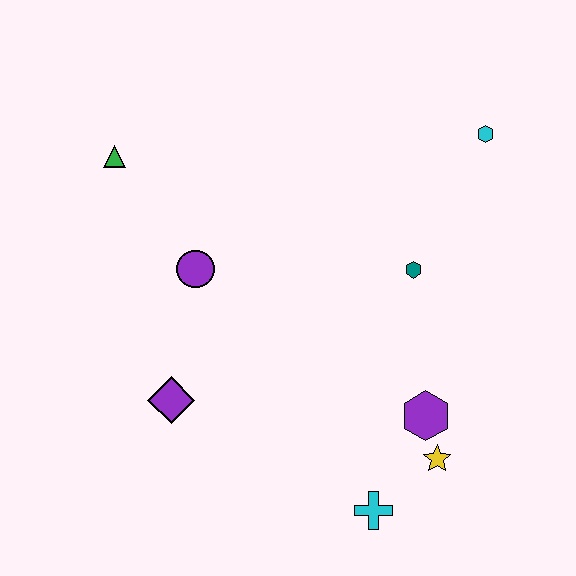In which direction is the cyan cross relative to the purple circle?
The cyan cross is below the purple circle.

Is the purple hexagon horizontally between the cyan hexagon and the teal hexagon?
Yes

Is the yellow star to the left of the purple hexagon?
No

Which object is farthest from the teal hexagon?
The green triangle is farthest from the teal hexagon.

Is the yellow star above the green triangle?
No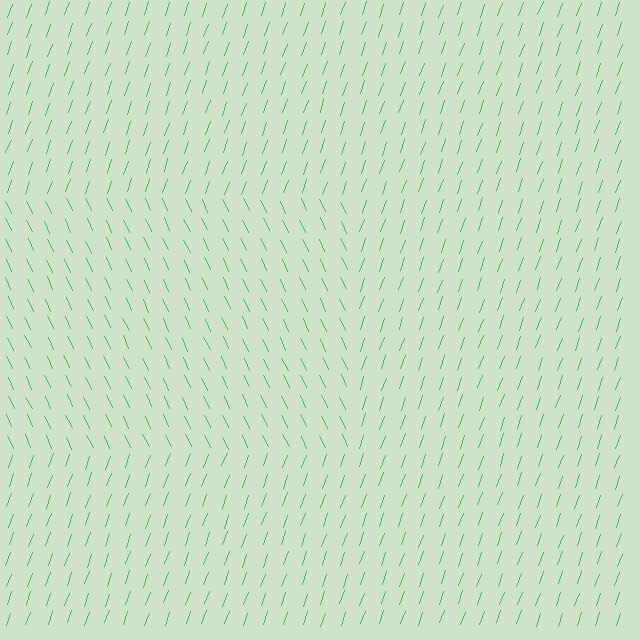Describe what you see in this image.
The image is filled with small green line segments. A rectangle region in the image has lines oriented differently from the surrounding lines, creating a visible texture boundary.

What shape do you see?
I see a rectangle.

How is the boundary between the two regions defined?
The boundary is defined purely by a change in line orientation (approximately 45 degrees difference). All lines are the same color and thickness.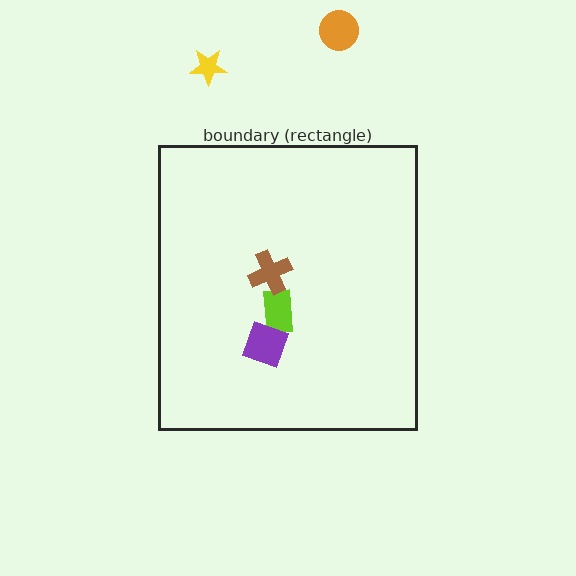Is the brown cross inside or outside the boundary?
Inside.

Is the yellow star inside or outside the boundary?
Outside.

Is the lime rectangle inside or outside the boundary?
Inside.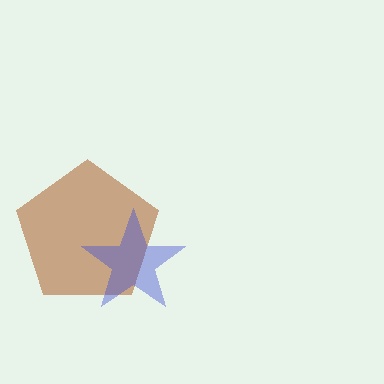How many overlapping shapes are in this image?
There are 2 overlapping shapes in the image.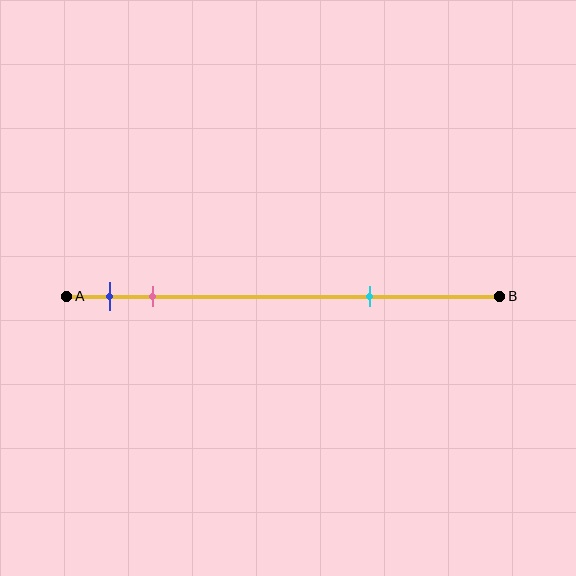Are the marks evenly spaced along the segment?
No, the marks are not evenly spaced.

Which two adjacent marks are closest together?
The blue and pink marks are the closest adjacent pair.